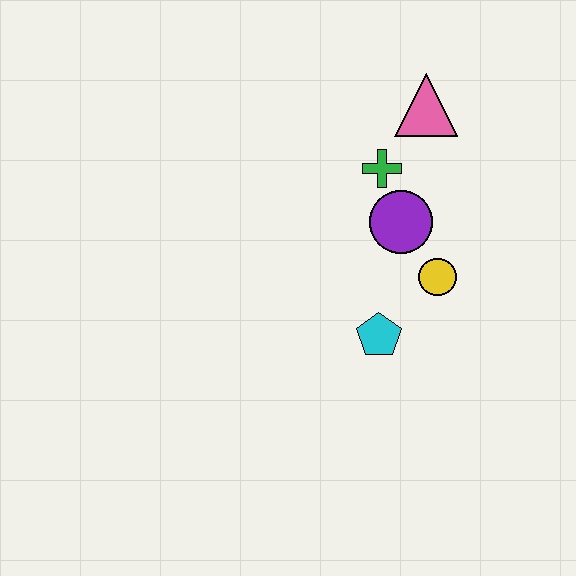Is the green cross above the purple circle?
Yes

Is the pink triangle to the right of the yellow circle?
No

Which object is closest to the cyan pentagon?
The yellow circle is closest to the cyan pentagon.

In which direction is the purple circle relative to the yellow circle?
The purple circle is above the yellow circle.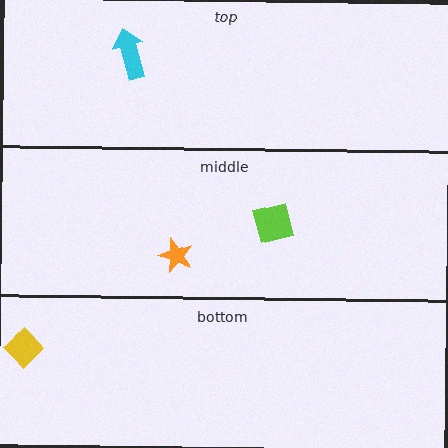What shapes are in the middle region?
The lime square, the orange star.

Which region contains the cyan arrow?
The top region.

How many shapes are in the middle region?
2.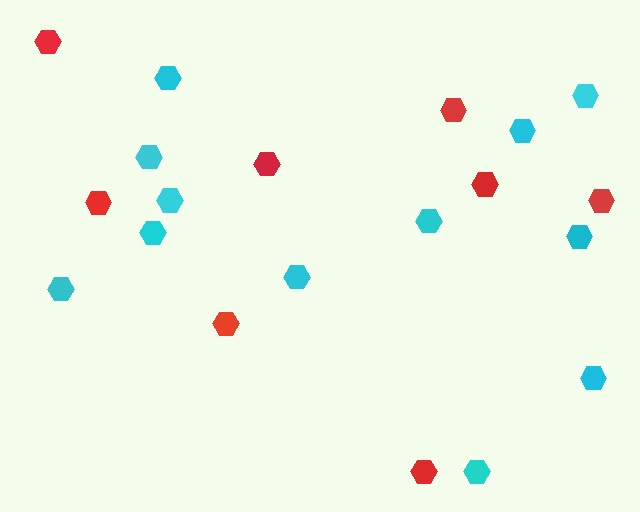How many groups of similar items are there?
There are 2 groups: one group of red hexagons (8) and one group of cyan hexagons (12).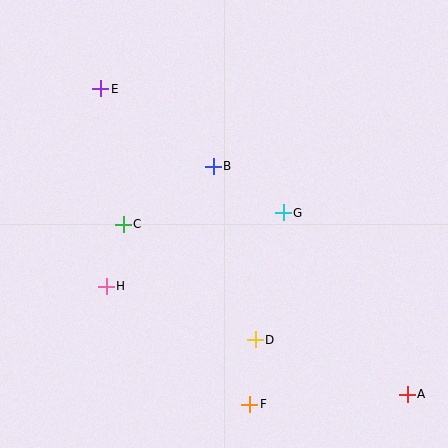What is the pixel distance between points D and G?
The distance between D and G is 130 pixels.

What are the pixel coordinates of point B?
Point B is at (213, 166).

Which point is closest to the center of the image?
Point B at (213, 166) is closest to the center.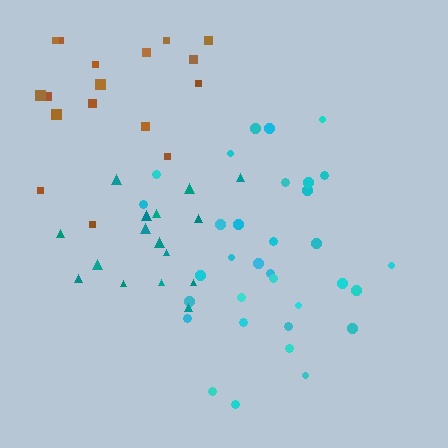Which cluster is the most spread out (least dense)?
Brown.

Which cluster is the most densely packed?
Cyan.